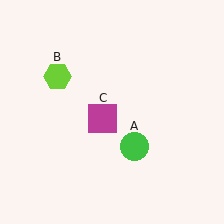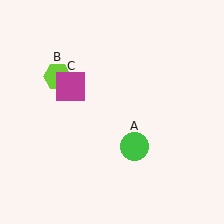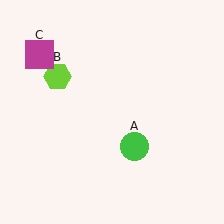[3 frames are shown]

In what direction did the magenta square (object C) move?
The magenta square (object C) moved up and to the left.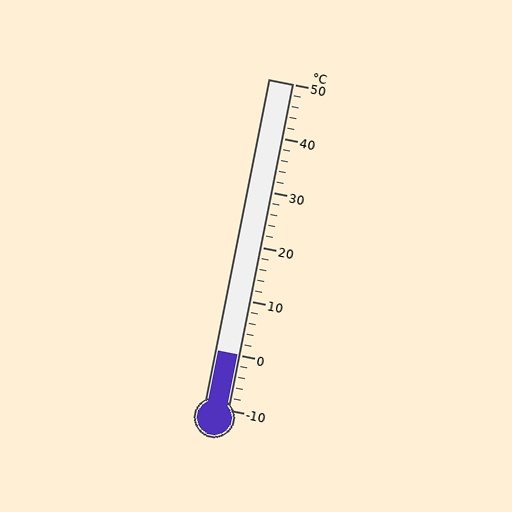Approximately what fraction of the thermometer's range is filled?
The thermometer is filled to approximately 15% of its range.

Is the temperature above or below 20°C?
The temperature is below 20°C.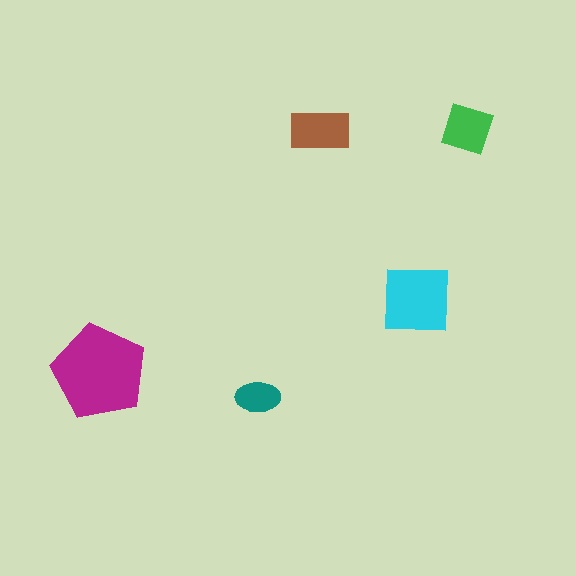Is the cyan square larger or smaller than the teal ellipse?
Larger.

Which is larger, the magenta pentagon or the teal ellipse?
The magenta pentagon.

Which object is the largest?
The magenta pentagon.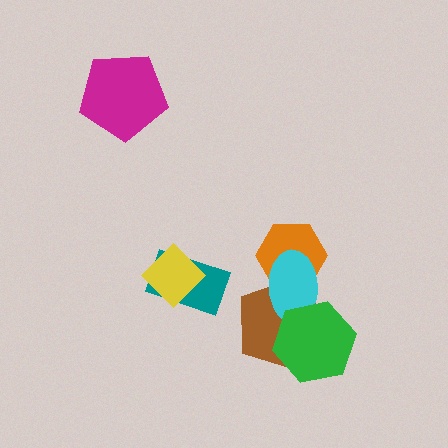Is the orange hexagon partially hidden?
Yes, it is partially covered by another shape.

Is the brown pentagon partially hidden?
Yes, it is partially covered by another shape.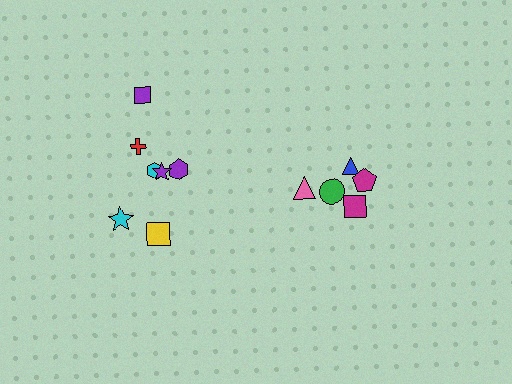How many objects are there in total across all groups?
There are 12 objects.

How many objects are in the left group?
There are 7 objects.